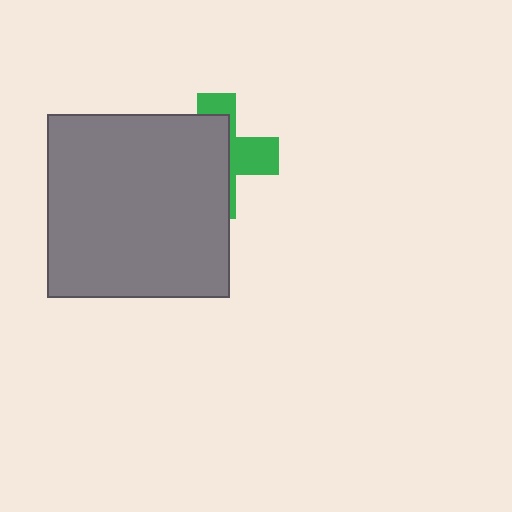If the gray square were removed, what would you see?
You would see the complete green cross.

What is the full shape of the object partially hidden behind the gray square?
The partially hidden object is a green cross.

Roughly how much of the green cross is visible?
A small part of it is visible (roughly 38%).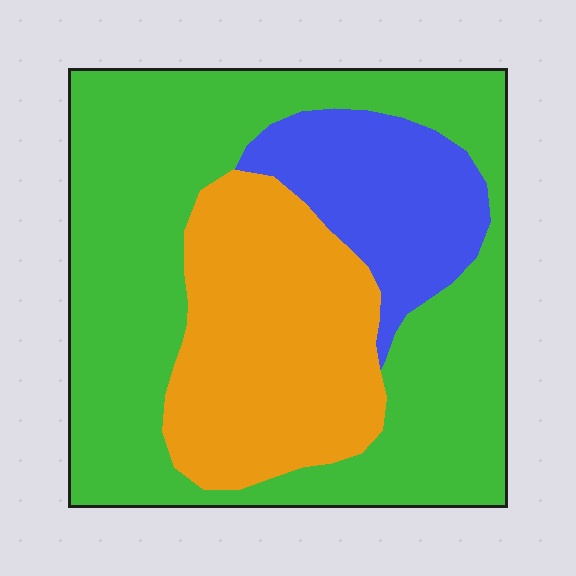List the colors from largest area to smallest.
From largest to smallest: green, orange, blue.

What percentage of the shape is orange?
Orange takes up between a quarter and a half of the shape.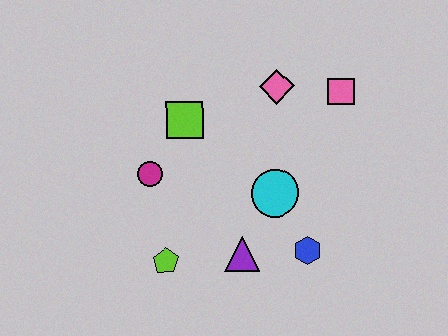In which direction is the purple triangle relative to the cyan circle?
The purple triangle is below the cyan circle.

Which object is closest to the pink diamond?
The pink square is closest to the pink diamond.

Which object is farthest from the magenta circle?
The pink square is farthest from the magenta circle.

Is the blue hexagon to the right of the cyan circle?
Yes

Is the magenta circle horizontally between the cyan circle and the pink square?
No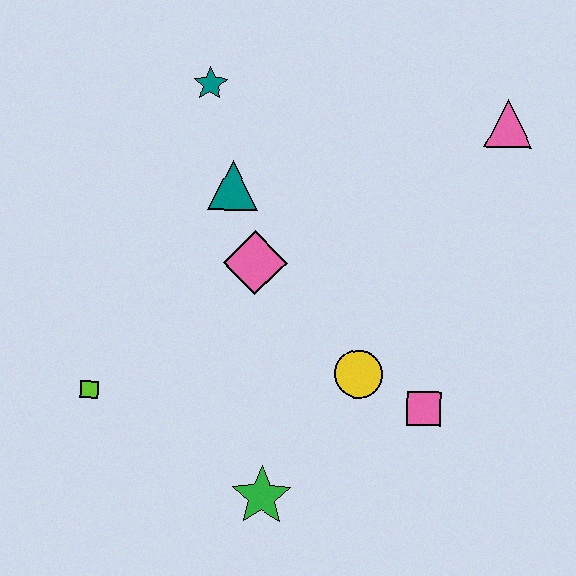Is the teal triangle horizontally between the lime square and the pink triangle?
Yes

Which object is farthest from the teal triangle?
The green star is farthest from the teal triangle.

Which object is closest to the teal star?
The teal triangle is closest to the teal star.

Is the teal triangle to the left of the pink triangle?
Yes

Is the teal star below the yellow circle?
No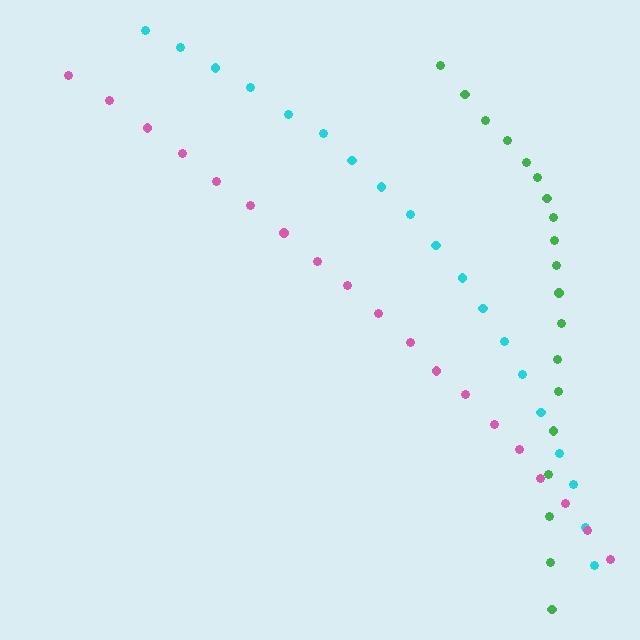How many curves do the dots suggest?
There are 3 distinct paths.